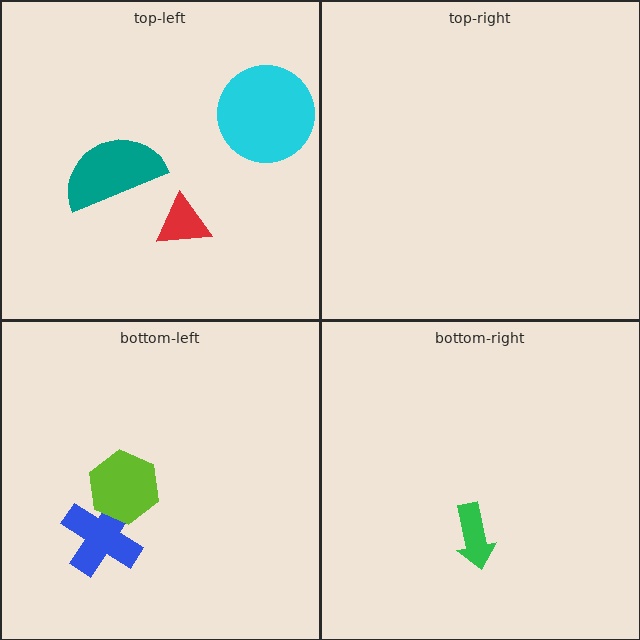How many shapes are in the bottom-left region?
2.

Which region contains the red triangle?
The top-left region.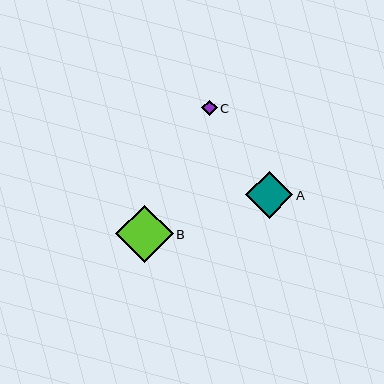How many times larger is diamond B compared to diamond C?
Diamond B is approximately 3.8 times the size of diamond C.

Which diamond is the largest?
Diamond B is the largest with a size of approximately 58 pixels.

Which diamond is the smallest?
Diamond C is the smallest with a size of approximately 15 pixels.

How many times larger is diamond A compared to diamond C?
Diamond A is approximately 3.1 times the size of diamond C.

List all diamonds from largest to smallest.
From largest to smallest: B, A, C.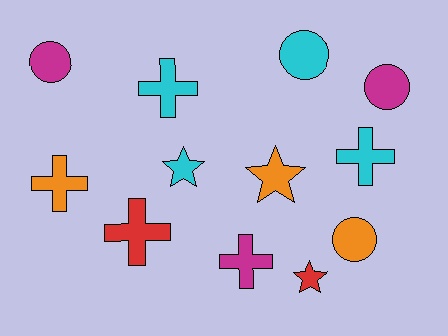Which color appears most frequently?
Cyan, with 4 objects.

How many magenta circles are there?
There are 2 magenta circles.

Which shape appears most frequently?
Cross, with 5 objects.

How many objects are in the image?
There are 12 objects.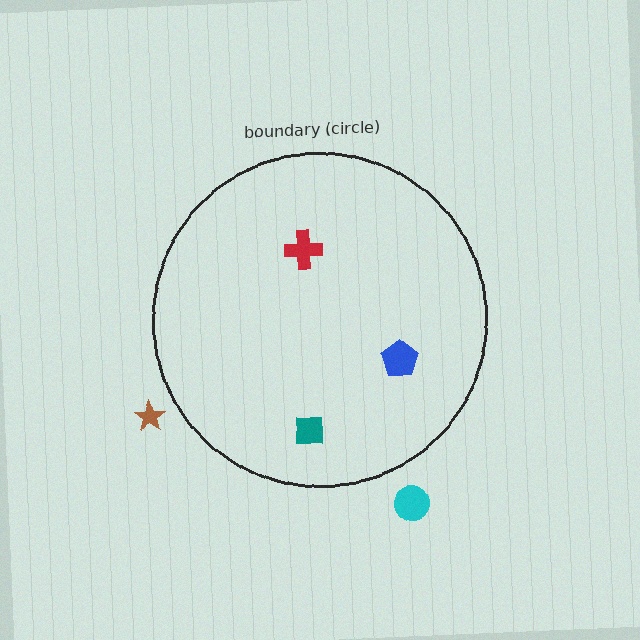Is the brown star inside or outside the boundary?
Outside.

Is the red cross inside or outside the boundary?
Inside.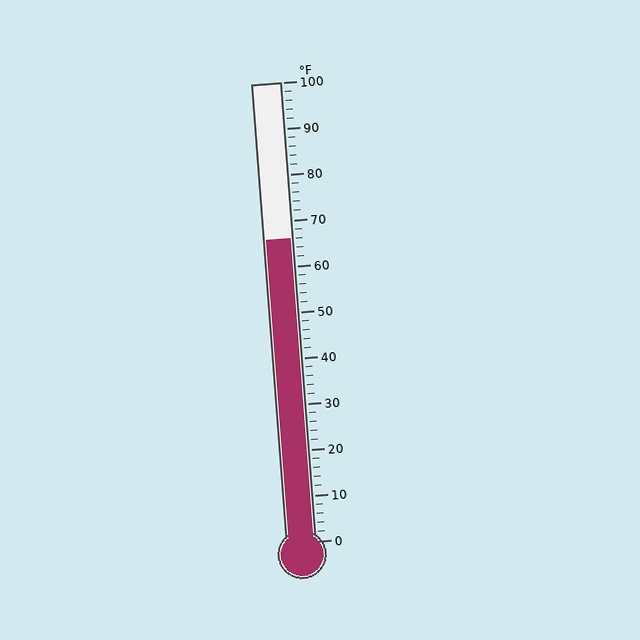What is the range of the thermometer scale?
The thermometer scale ranges from 0°F to 100°F.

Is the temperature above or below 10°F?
The temperature is above 10°F.